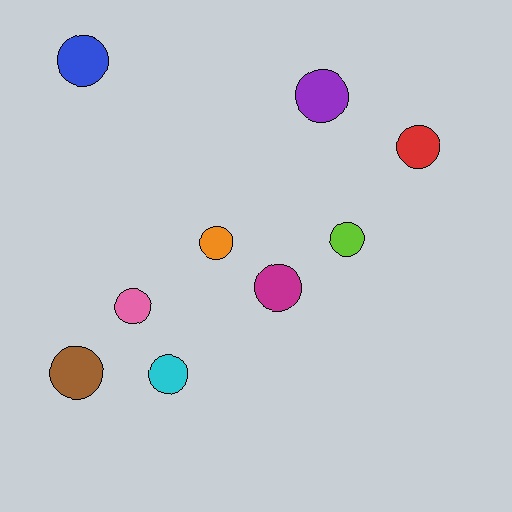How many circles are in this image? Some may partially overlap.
There are 9 circles.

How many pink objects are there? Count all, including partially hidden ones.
There is 1 pink object.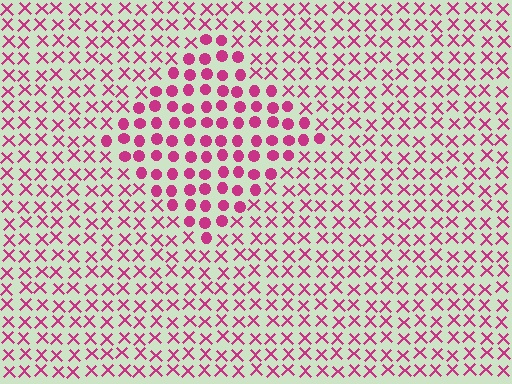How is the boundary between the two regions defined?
The boundary is defined by a change in element shape: circles inside vs. X marks outside. All elements share the same color and spacing.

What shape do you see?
I see a diamond.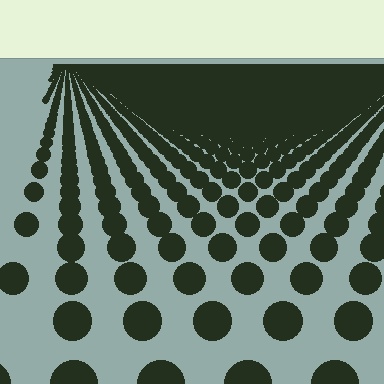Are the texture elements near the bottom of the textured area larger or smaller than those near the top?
Larger. Near the bottom, elements are closer to the viewer and appear at a bigger on-screen size.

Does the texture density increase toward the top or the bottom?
Density increases toward the top.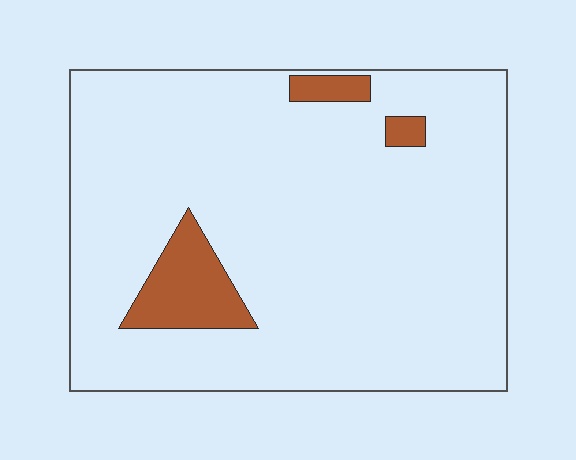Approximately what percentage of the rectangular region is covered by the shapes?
Approximately 10%.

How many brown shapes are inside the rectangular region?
3.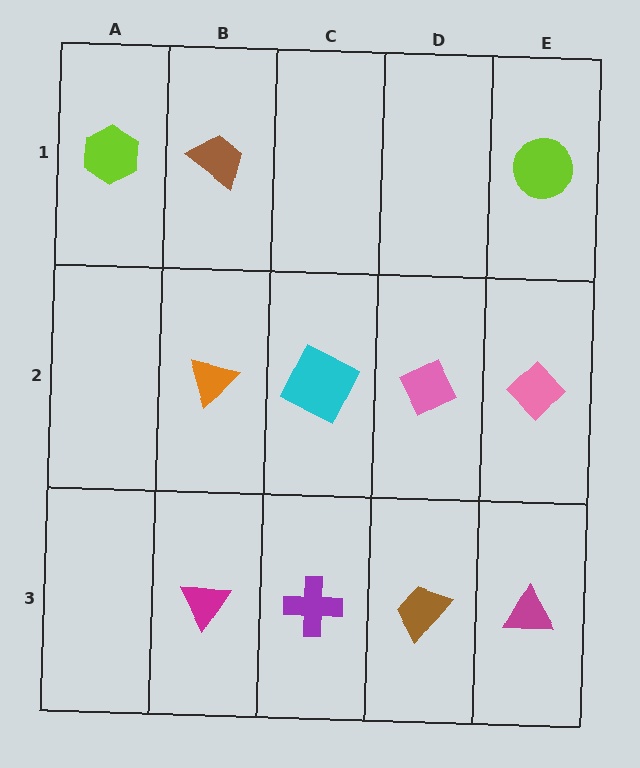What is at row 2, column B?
An orange triangle.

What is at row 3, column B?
A magenta triangle.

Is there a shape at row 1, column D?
No, that cell is empty.